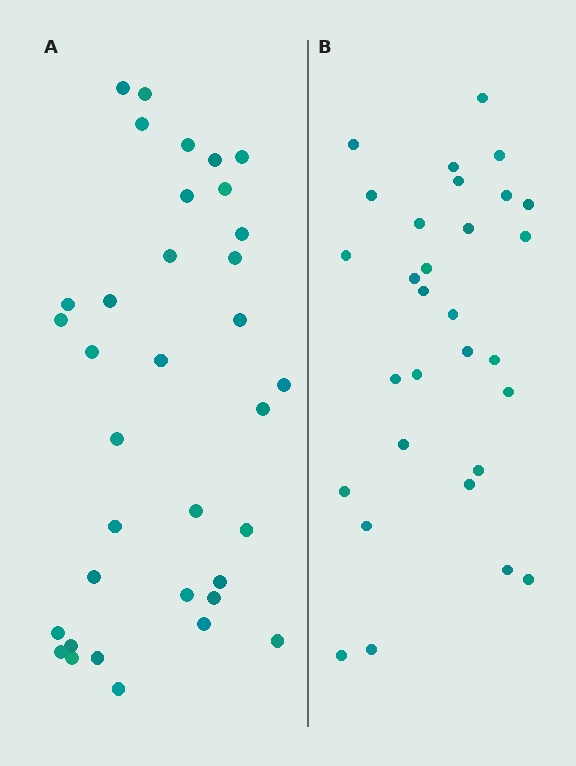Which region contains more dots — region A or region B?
Region A (the left region) has more dots.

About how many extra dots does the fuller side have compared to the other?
Region A has about 5 more dots than region B.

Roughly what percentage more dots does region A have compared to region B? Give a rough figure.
About 15% more.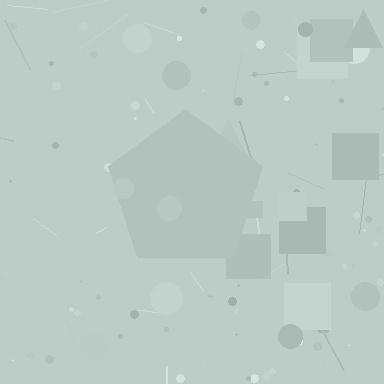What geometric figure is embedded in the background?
A pentagon is embedded in the background.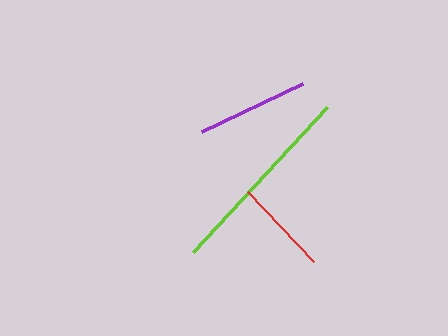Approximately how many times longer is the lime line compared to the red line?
The lime line is approximately 2.0 times the length of the red line.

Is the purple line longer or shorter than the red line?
The purple line is longer than the red line.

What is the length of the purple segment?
The purple segment is approximately 112 pixels long.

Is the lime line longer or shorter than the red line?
The lime line is longer than the red line.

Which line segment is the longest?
The lime line is the longest at approximately 197 pixels.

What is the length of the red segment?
The red segment is approximately 96 pixels long.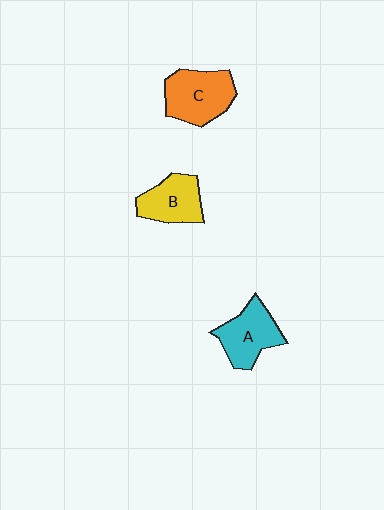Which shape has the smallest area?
Shape B (yellow).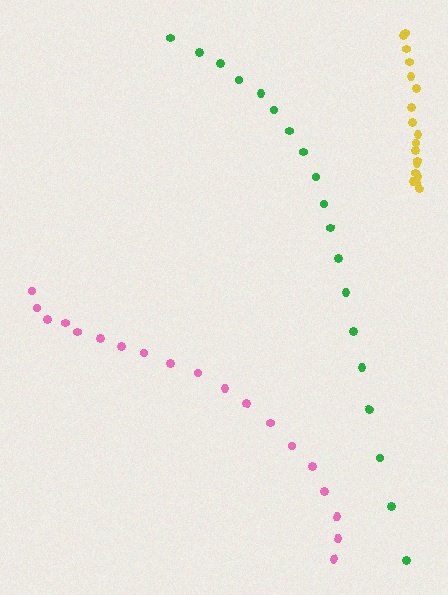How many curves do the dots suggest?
There are 3 distinct paths.